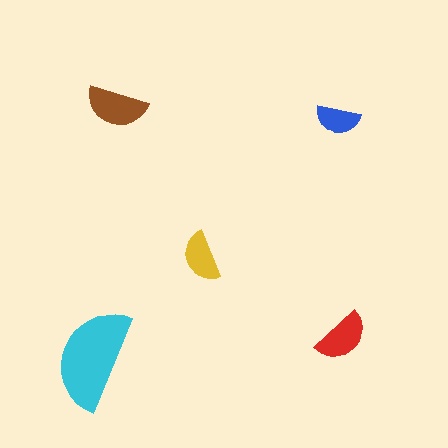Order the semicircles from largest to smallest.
the cyan one, the brown one, the red one, the yellow one, the blue one.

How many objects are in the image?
There are 5 objects in the image.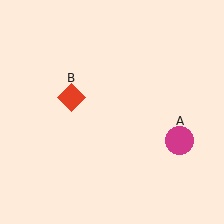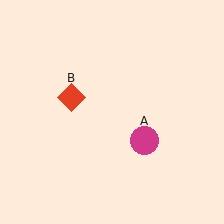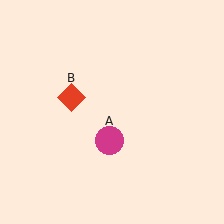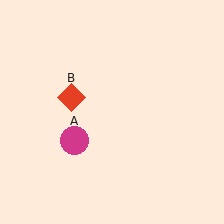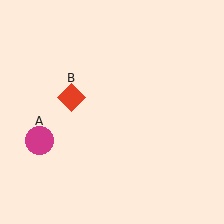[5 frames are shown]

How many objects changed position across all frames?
1 object changed position: magenta circle (object A).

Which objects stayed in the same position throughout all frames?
Red diamond (object B) remained stationary.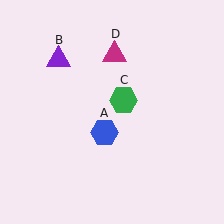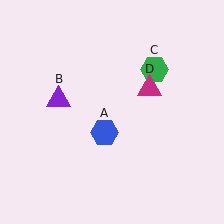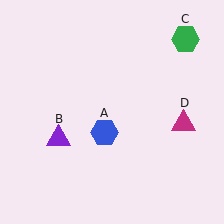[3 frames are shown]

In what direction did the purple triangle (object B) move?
The purple triangle (object B) moved down.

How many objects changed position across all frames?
3 objects changed position: purple triangle (object B), green hexagon (object C), magenta triangle (object D).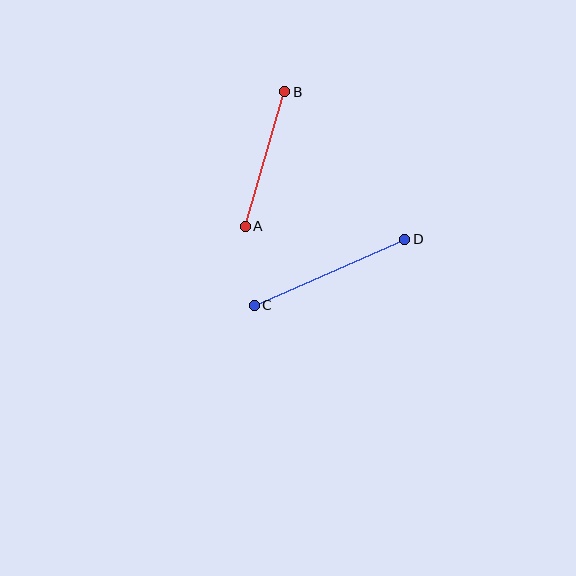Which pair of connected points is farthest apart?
Points C and D are farthest apart.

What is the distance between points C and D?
The distance is approximately 164 pixels.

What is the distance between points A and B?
The distance is approximately 140 pixels.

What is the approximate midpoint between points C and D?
The midpoint is at approximately (329, 272) pixels.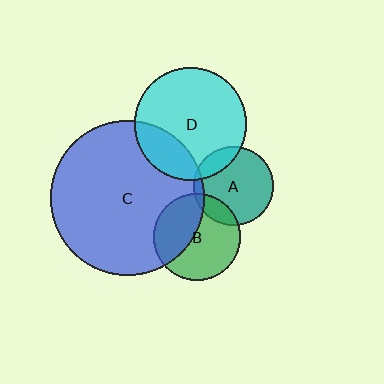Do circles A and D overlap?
Yes.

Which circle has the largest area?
Circle C (blue).